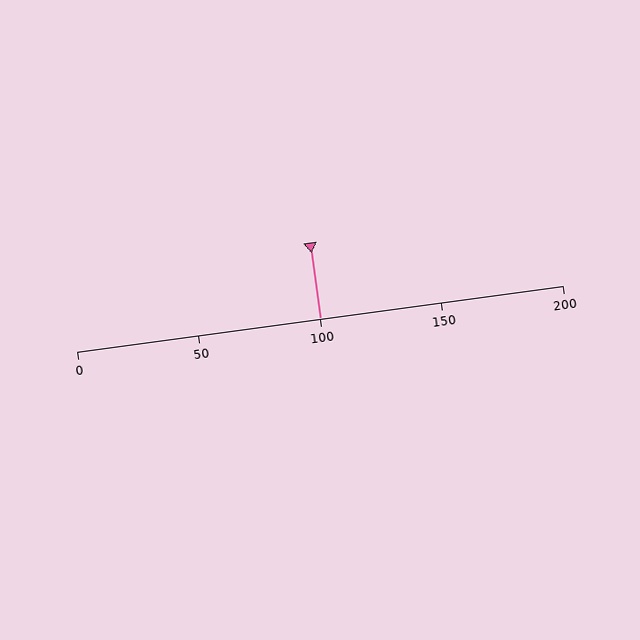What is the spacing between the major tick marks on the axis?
The major ticks are spaced 50 apart.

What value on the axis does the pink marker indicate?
The marker indicates approximately 100.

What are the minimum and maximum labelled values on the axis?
The axis runs from 0 to 200.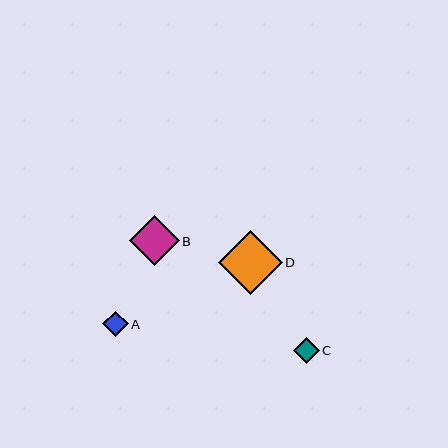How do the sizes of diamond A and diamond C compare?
Diamond A and diamond C are approximately the same size.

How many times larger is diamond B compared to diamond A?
Diamond B is approximately 1.9 times the size of diamond A.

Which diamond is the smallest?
Diamond C is the smallest with a size of approximately 25 pixels.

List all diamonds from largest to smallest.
From largest to smallest: D, B, A, C.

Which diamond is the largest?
Diamond D is the largest with a size of approximately 64 pixels.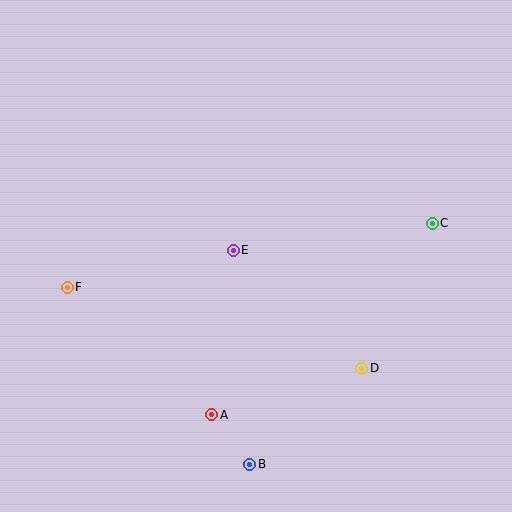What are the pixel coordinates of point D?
Point D is at (362, 368).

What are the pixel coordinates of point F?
Point F is at (67, 287).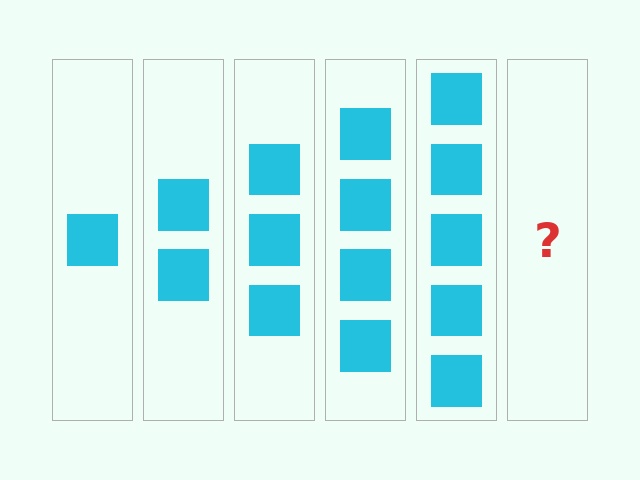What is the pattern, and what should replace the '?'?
The pattern is that each step adds one more square. The '?' should be 6 squares.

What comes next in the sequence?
The next element should be 6 squares.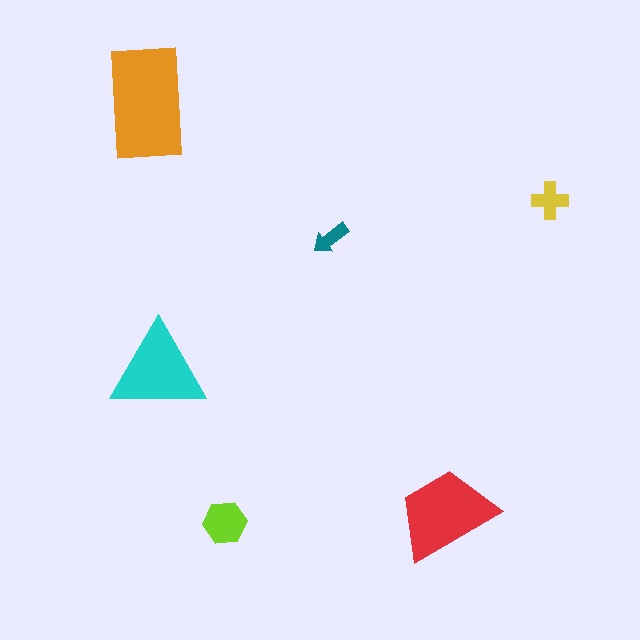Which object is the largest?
The orange rectangle.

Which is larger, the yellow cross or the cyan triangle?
The cyan triangle.